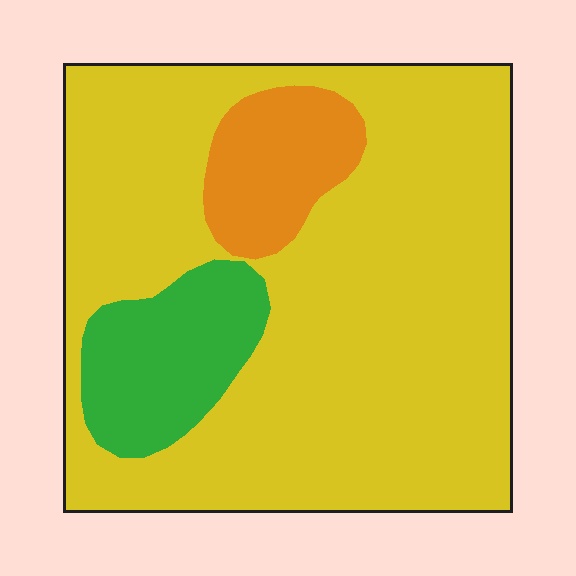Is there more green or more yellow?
Yellow.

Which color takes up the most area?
Yellow, at roughly 75%.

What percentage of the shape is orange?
Orange covers about 10% of the shape.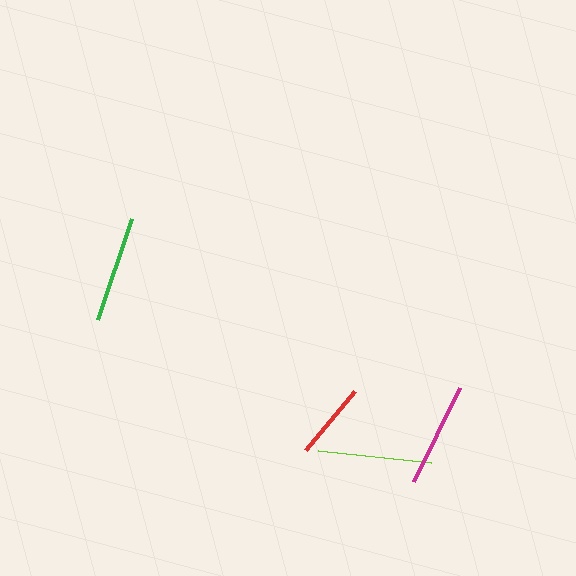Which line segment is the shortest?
The red line is the shortest at approximately 77 pixels.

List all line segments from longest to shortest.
From longest to shortest: lime, green, magenta, red.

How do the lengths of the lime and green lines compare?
The lime and green lines are approximately the same length.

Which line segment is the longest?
The lime line is the longest at approximately 113 pixels.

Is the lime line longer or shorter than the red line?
The lime line is longer than the red line.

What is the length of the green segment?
The green segment is approximately 107 pixels long.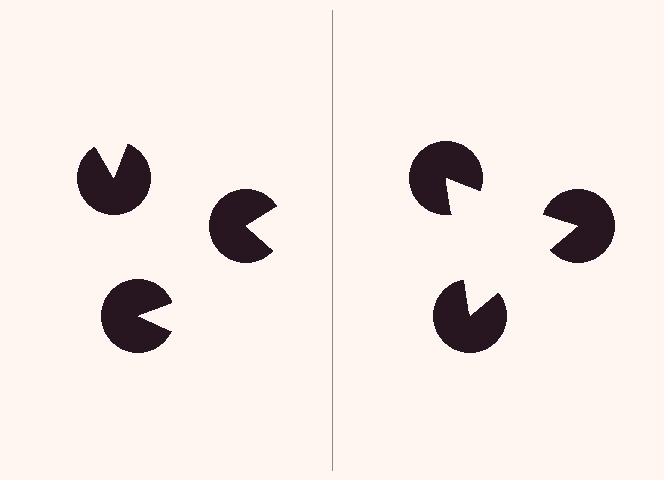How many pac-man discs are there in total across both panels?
6 — 3 on each side.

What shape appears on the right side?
An illusory triangle.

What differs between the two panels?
The pac-man discs are positioned identically on both sides; only the wedge orientations differ. On the right they align to a triangle; on the left they are misaligned.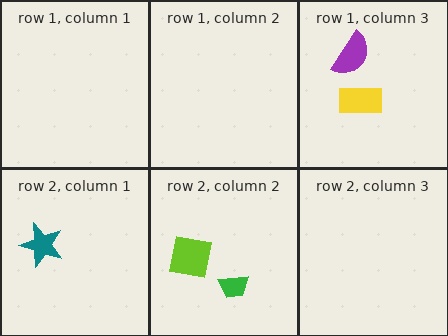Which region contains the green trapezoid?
The row 2, column 2 region.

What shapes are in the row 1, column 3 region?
The purple semicircle, the yellow rectangle.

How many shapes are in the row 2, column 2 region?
2.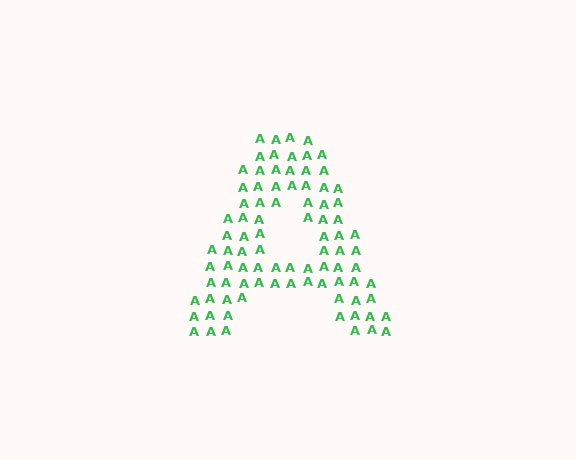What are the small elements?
The small elements are letter A's.